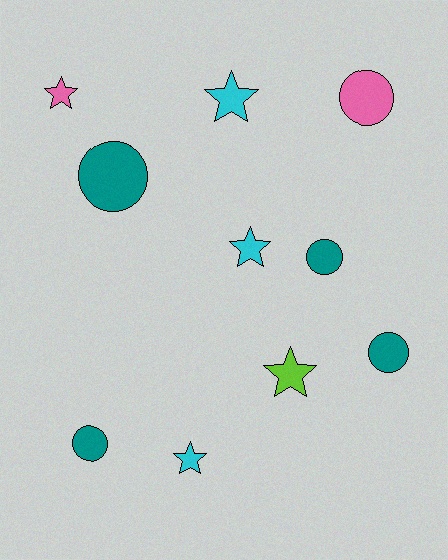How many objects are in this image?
There are 10 objects.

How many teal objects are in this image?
There are 4 teal objects.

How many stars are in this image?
There are 5 stars.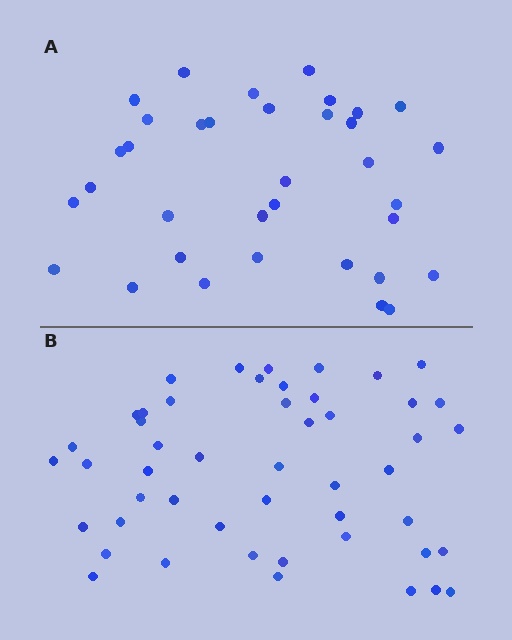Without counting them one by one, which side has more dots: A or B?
Region B (the bottom region) has more dots.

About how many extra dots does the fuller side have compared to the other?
Region B has approximately 15 more dots than region A.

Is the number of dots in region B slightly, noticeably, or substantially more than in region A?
Region B has noticeably more, but not dramatically so. The ratio is roughly 1.4 to 1.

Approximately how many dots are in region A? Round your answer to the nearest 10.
About 40 dots. (The exact count is 35, which rounds to 40.)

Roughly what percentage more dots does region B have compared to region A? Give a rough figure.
About 40% more.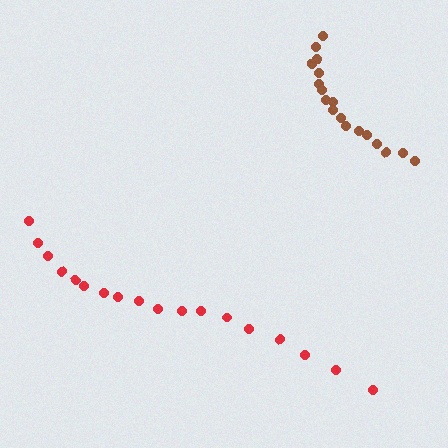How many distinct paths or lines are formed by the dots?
There are 2 distinct paths.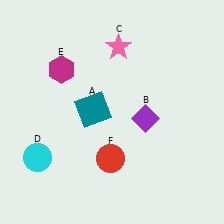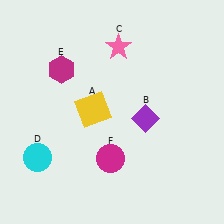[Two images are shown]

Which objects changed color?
A changed from teal to yellow. F changed from red to magenta.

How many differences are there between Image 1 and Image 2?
There are 2 differences between the two images.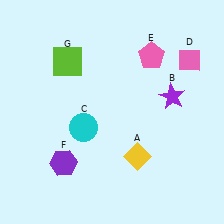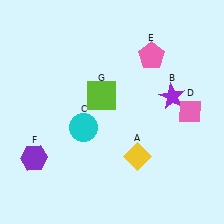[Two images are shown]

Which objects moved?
The objects that moved are: the pink diamond (D), the purple hexagon (F), the lime square (G).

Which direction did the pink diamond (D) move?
The pink diamond (D) moved down.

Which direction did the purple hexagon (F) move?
The purple hexagon (F) moved left.